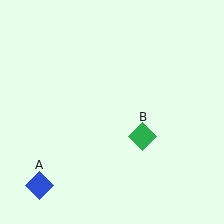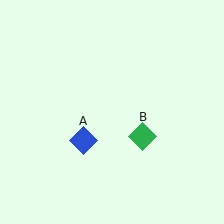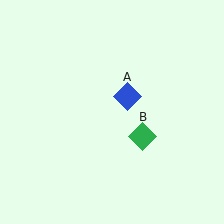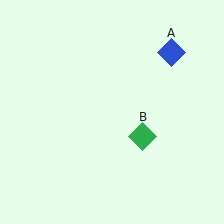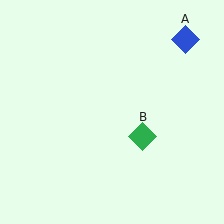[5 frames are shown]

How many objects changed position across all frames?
1 object changed position: blue diamond (object A).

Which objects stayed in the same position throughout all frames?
Green diamond (object B) remained stationary.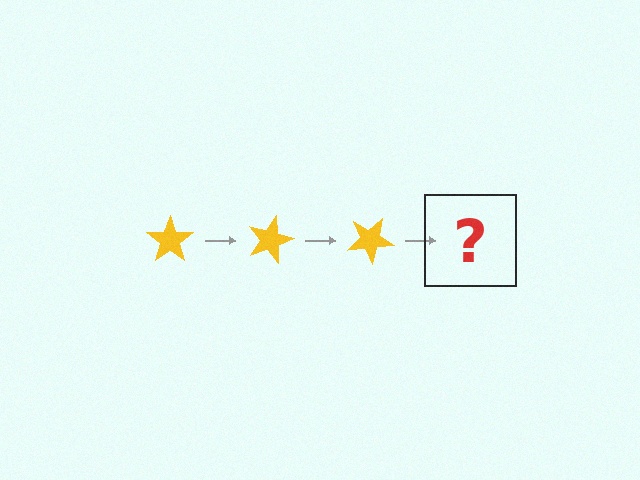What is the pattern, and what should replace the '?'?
The pattern is that the star rotates 15 degrees each step. The '?' should be a yellow star rotated 45 degrees.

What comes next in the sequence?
The next element should be a yellow star rotated 45 degrees.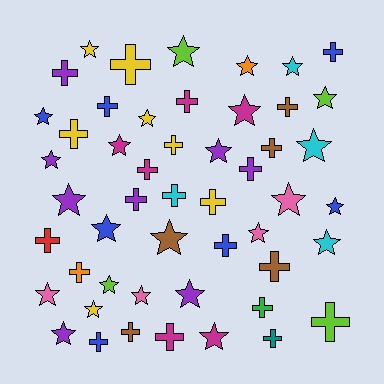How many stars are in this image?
There are 26 stars.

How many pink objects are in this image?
There are 4 pink objects.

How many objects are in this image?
There are 50 objects.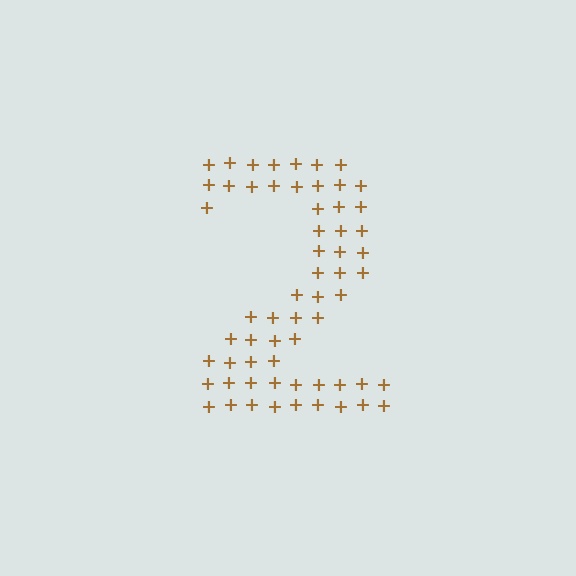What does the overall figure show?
The overall figure shows the digit 2.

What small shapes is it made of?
It is made of small plus signs.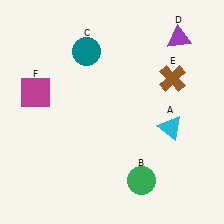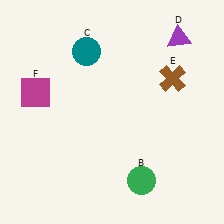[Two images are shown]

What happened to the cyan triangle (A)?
The cyan triangle (A) was removed in Image 2. It was in the bottom-right area of Image 1.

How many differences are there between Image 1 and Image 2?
There is 1 difference between the two images.